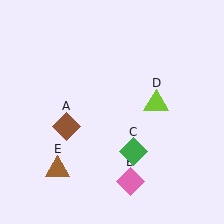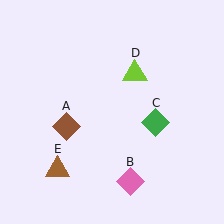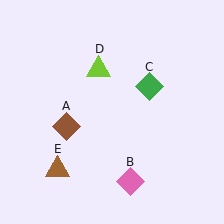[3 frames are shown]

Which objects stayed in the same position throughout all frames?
Brown diamond (object A) and pink diamond (object B) and brown triangle (object E) remained stationary.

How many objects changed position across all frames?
2 objects changed position: green diamond (object C), lime triangle (object D).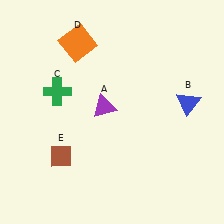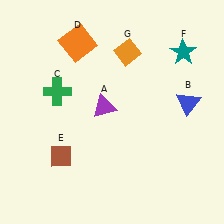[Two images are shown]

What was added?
A teal star (F), an orange diamond (G) were added in Image 2.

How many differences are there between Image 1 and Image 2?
There are 2 differences between the two images.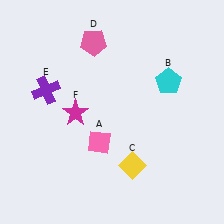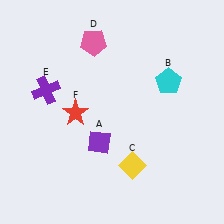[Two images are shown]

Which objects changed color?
A changed from pink to purple. F changed from magenta to red.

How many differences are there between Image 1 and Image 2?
There are 2 differences between the two images.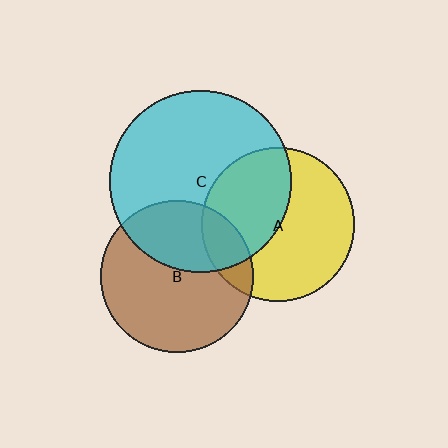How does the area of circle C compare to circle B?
Approximately 1.4 times.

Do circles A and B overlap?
Yes.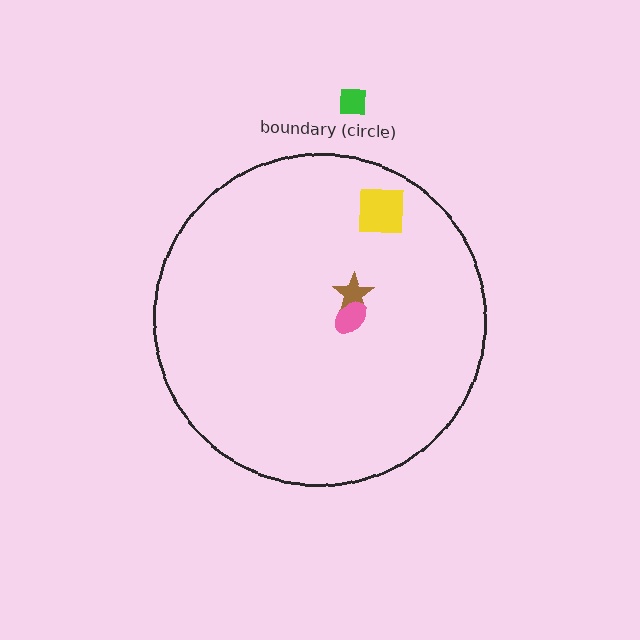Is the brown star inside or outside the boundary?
Inside.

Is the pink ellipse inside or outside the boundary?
Inside.